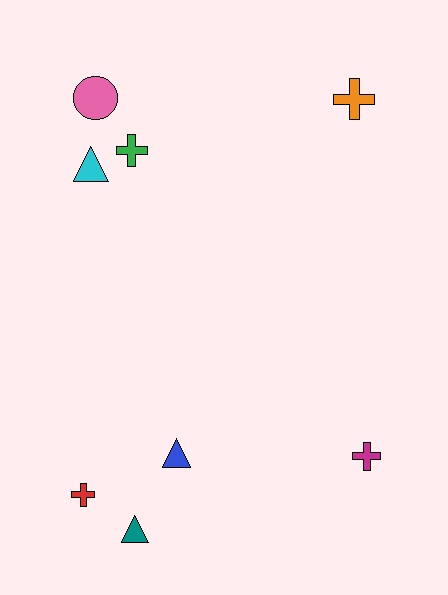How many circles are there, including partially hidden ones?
There is 1 circle.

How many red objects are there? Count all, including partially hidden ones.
There is 1 red object.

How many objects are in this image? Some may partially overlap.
There are 8 objects.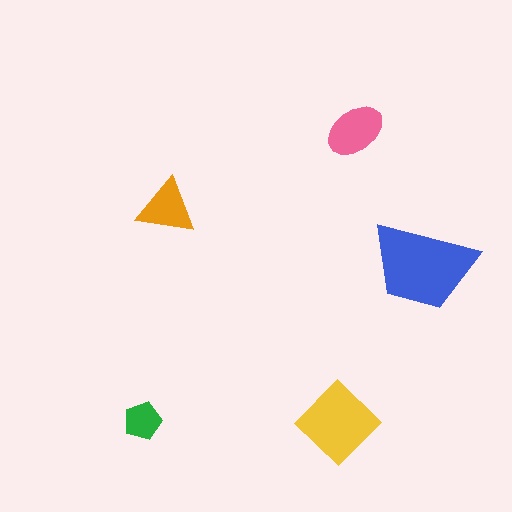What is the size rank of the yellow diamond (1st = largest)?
2nd.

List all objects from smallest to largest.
The green pentagon, the orange triangle, the pink ellipse, the yellow diamond, the blue trapezoid.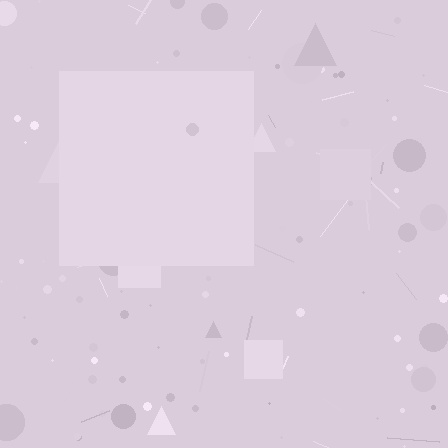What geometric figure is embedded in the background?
A square is embedded in the background.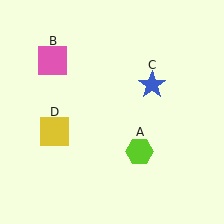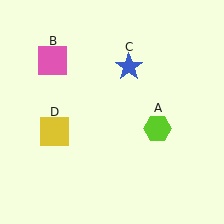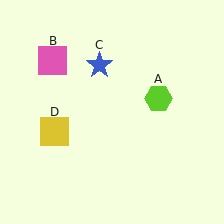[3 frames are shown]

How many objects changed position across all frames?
2 objects changed position: lime hexagon (object A), blue star (object C).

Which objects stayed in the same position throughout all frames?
Pink square (object B) and yellow square (object D) remained stationary.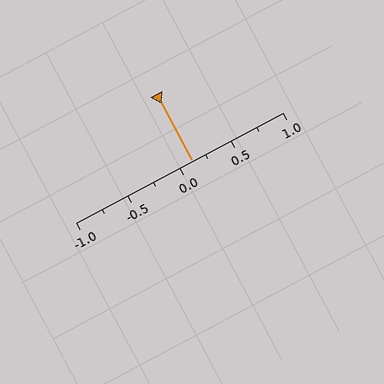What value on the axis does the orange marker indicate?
The marker indicates approximately 0.12.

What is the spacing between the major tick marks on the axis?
The major ticks are spaced 0.5 apart.